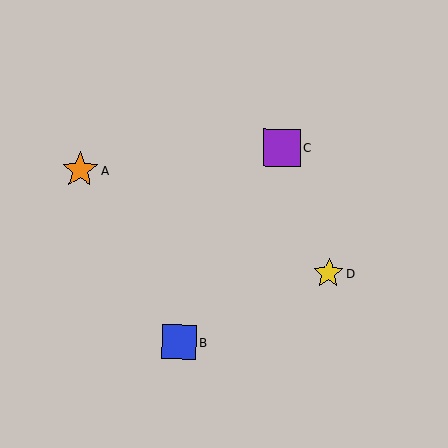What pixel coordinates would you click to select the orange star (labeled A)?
Click at (80, 170) to select the orange star A.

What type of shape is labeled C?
Shape C is a purple square.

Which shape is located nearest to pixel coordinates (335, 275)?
The yellow star (labeled D) at (329, 274) is nearest to that location.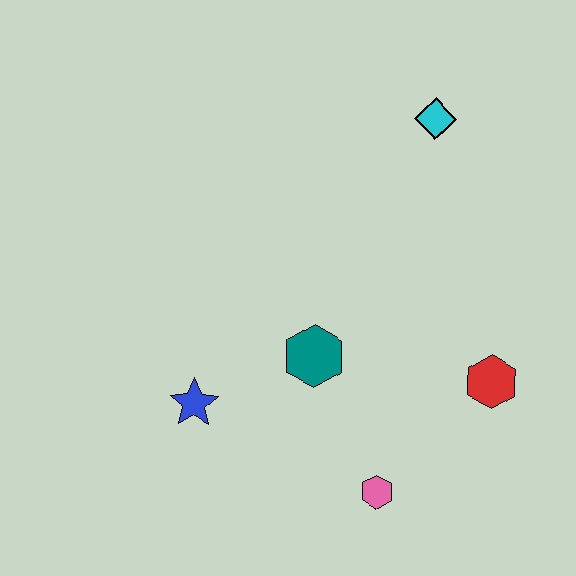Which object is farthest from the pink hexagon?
The cyan diamond is farthest from the pink hexagon.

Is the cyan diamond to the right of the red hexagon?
No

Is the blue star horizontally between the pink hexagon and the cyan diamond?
No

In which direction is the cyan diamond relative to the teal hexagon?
The cyan diamond is above the teal hexagon.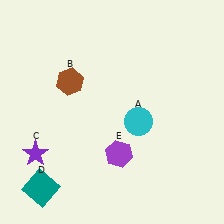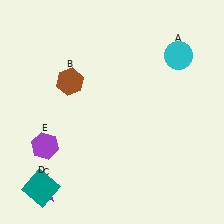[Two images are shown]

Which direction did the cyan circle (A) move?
The cyan circle (A) moved up.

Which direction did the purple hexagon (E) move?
The purple hexagon (E) moved left.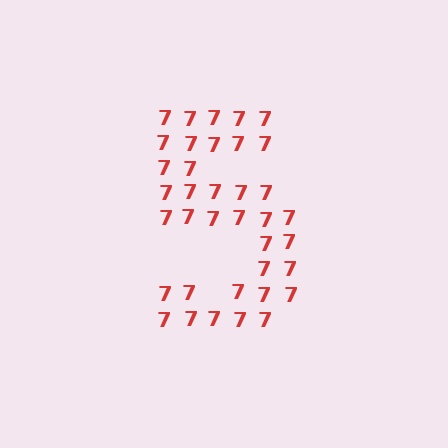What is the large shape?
The large shape is the digit 5.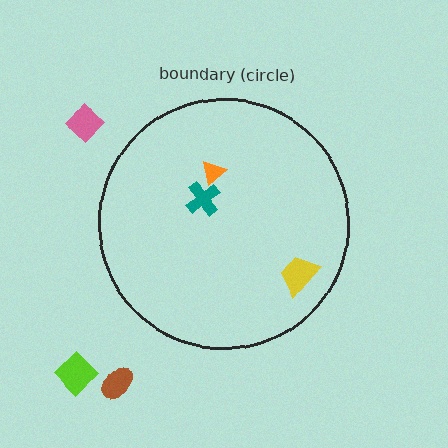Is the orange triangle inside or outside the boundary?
Inside.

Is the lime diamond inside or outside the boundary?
Outside.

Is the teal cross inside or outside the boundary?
Inside.